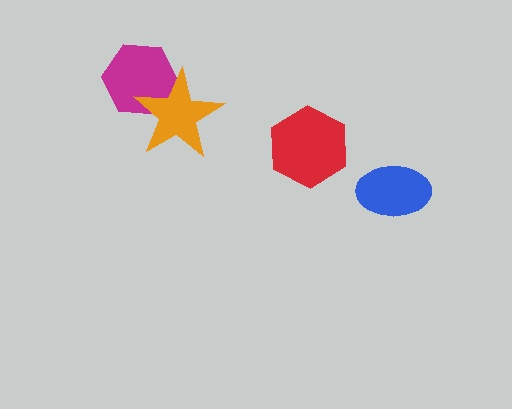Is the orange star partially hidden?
No, no other shape covers it.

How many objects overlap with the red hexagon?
0 objects overlap with the red hexagon.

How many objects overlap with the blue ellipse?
0 objects overlap with the blue ellipse.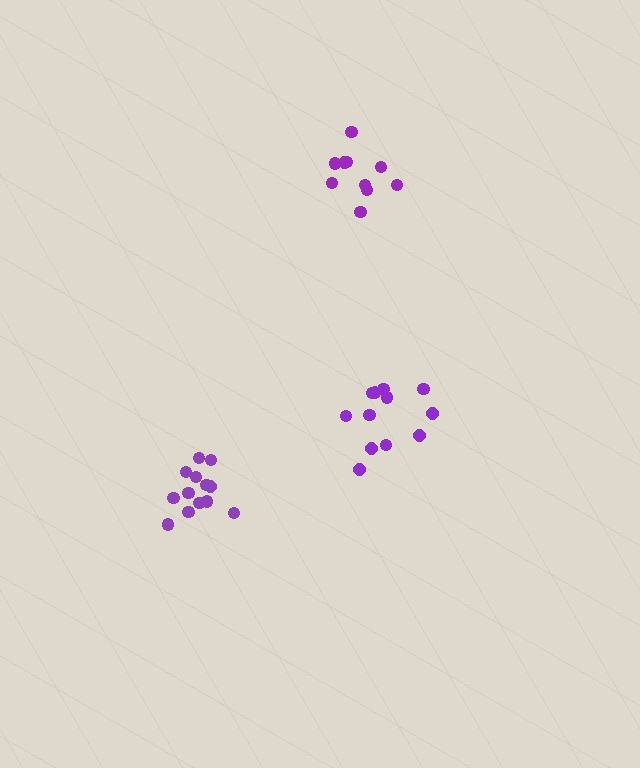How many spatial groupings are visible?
There are 3 spatial groupings.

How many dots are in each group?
Group 1: 12 dots, Group 2: 10 dots, Group 3: 13 dots (35 total).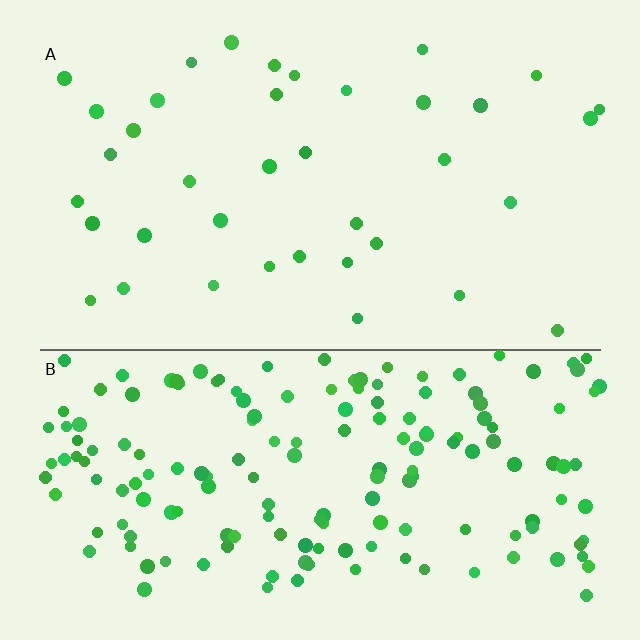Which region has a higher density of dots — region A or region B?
B (the bottom).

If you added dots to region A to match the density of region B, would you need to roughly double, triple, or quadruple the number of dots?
Approximately quadruple.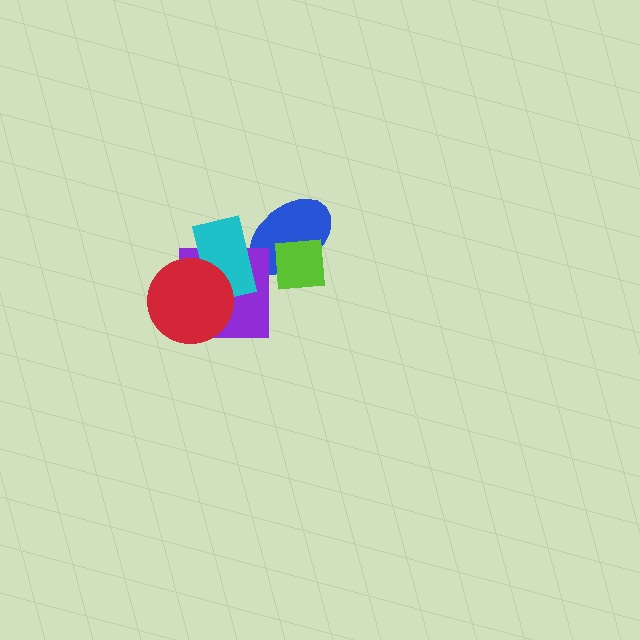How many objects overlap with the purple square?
2 objects overlap with the purple square.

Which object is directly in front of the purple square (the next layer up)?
The cyan rectangle is directly in front of the purple square.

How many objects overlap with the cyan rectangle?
3 objects overlap with the cyan rectangle.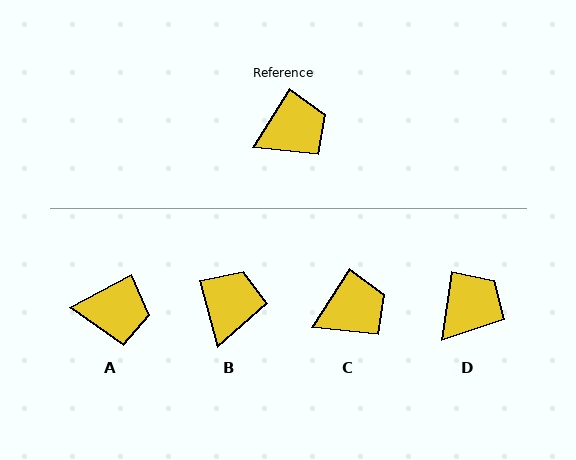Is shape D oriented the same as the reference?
No, it is off by about 24 degrees.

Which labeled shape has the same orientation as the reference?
C.